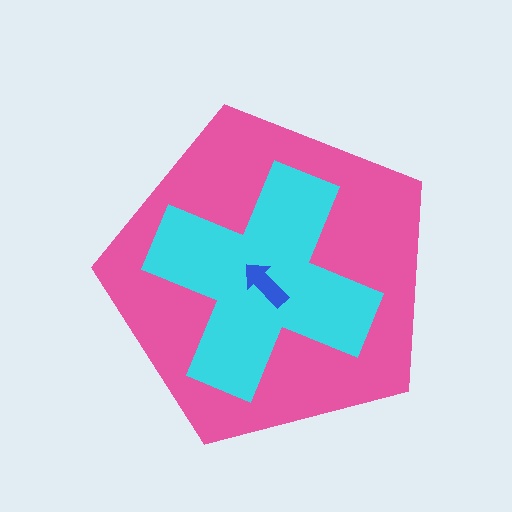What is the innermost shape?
The blue arrow.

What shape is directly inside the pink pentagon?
The cyan cross.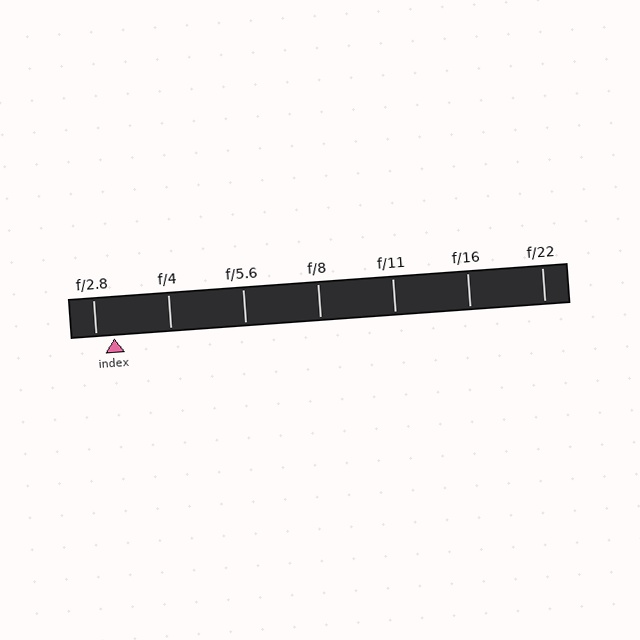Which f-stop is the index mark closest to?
The index mark is closest to f/2.8.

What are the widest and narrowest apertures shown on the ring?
The widest aperture shown is f/2.8 and the narrowest is f/22.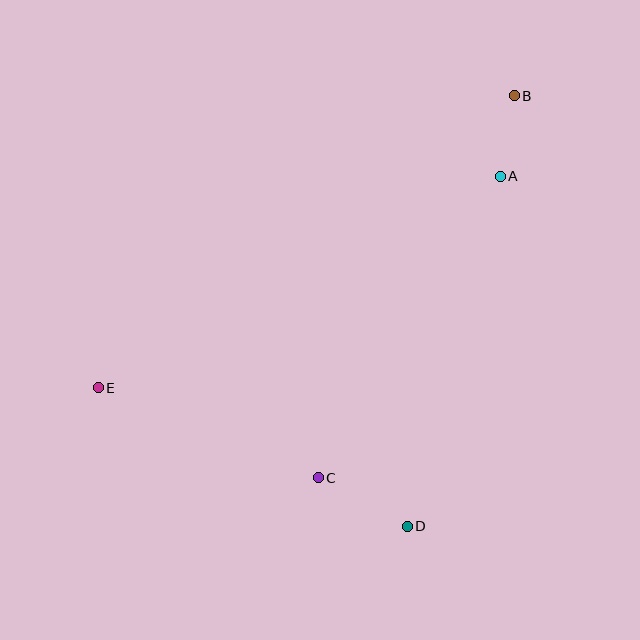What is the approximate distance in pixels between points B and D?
The distance between B and D is approximately 443 pixels.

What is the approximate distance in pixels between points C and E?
The distance between C and E is approximately 238 pixels.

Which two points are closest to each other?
Points A and B are closest to each other.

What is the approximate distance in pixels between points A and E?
The distance between A and E is approximately 454 pixels.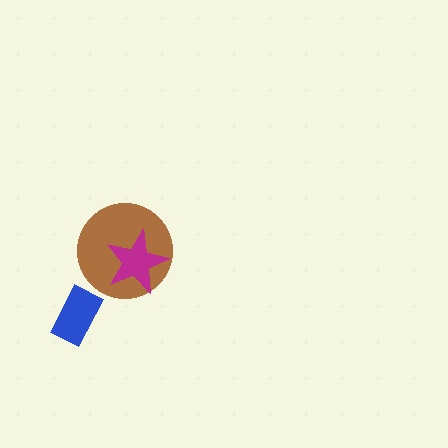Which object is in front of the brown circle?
The magenta star is in front of the brown circle.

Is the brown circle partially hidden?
Yes, it is partially covered by another shape.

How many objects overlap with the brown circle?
1 object overlaps with the brown circle.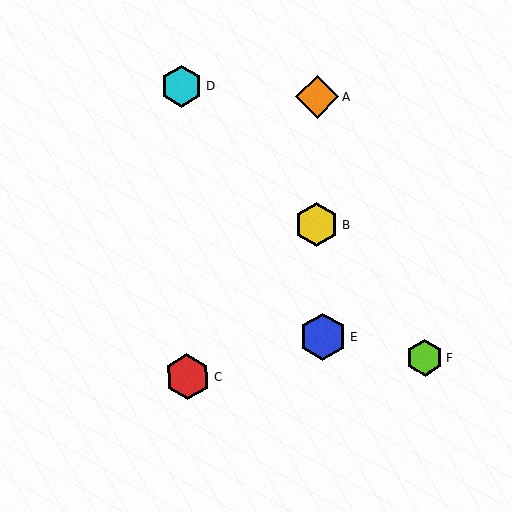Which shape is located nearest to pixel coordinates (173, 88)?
The cyan hexagon (labeled D) at (182, 87) is nearest to that location.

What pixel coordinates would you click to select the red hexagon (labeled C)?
Click at (187, 377) to select the red hexagon C.